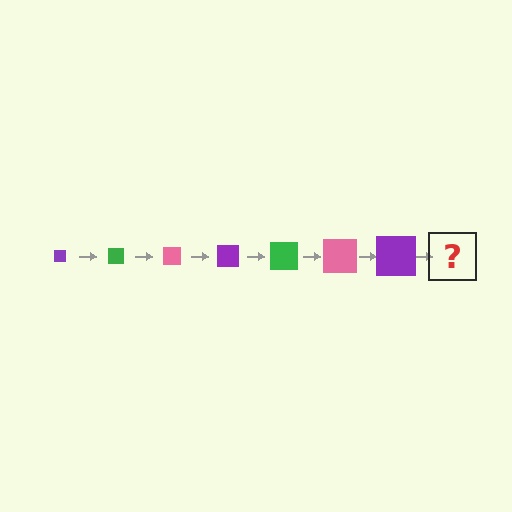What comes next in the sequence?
The next element should be a green square, larger than the previous one.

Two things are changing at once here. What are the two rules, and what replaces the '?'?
The two rules are that the square grows larger each step and the color cycles through purple, green, and pink. The '?' should be a green square, larger than the previous one.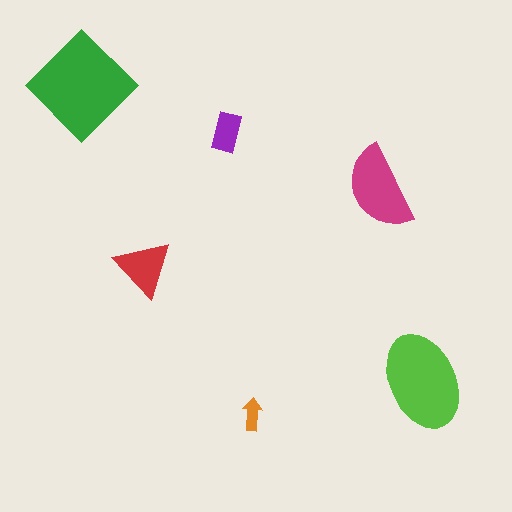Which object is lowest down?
The orange arrow is bottommost.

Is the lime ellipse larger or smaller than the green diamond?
Smaller.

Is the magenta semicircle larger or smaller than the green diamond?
Smaller.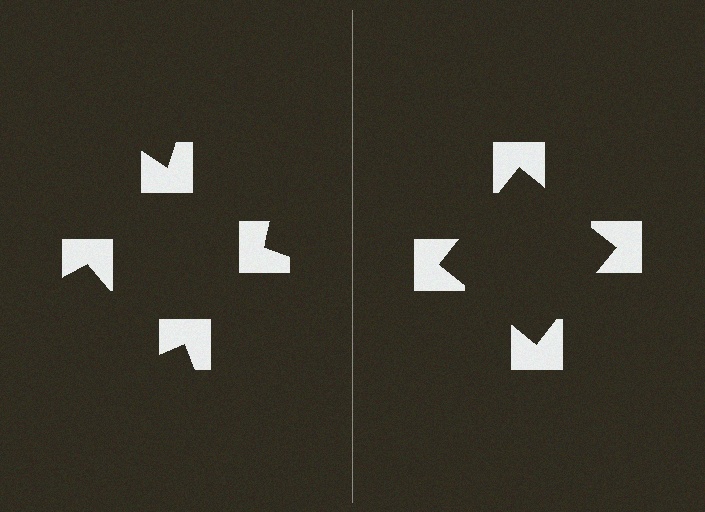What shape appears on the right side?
An illusory square.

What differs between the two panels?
The notched squares are positioned identically on both sides; only the wedge orientations differ. On the right they align to a square; on the left they are misaligned.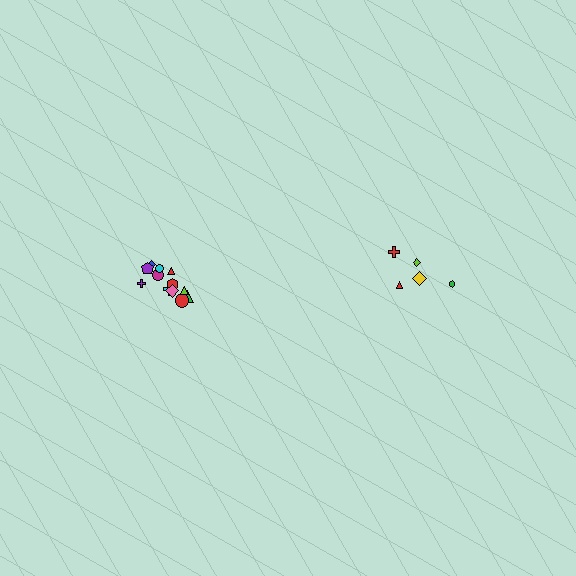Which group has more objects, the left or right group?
The left group.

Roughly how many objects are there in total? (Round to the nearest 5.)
Roughly 15 objects in total.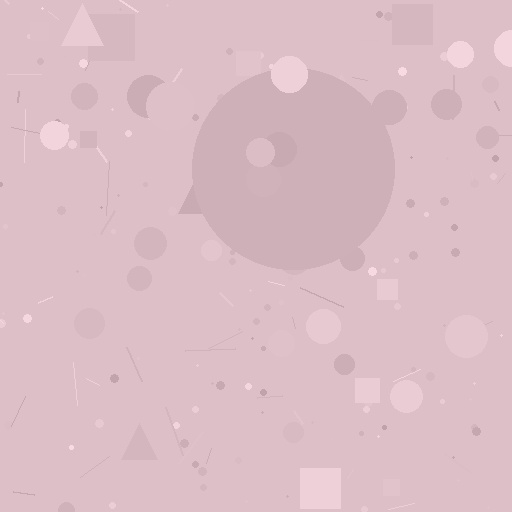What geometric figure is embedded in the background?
A circle is embedded in the background.